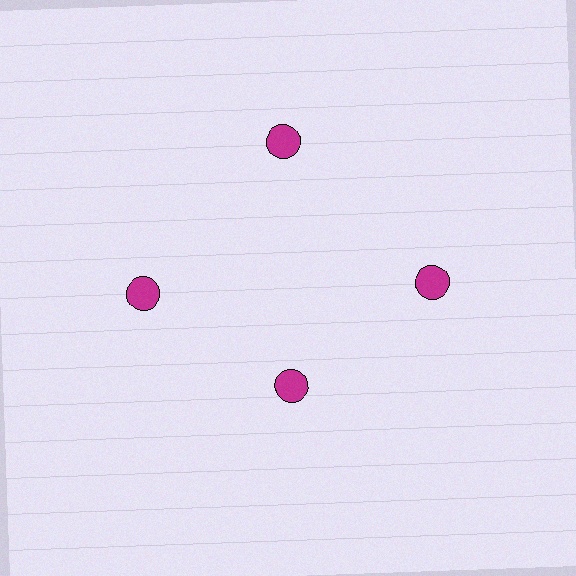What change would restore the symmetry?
The symmetry would be restored by moving it outward, back onto the ring so that all 4 circles sit at equal angles and equal distance from the center.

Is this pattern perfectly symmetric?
No. The 4 magenta circles are arranged in a ring, but one element near the 6 o'clock position is pulled inward toward the center, breaking the 4-fold rotational symmetry.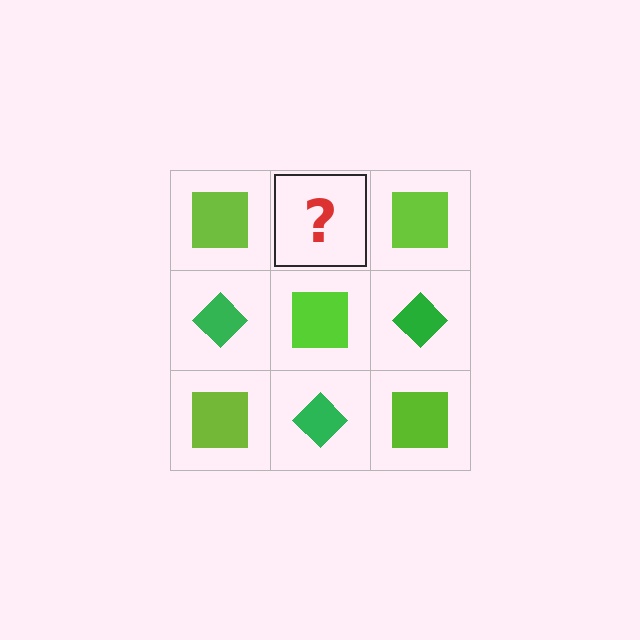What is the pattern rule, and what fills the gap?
The rule is that it alternates lime square and green diamond in a checkerboard pattern. The gap should be filled with a green diamond.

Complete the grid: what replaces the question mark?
The question mark should be replaced with a green diamond.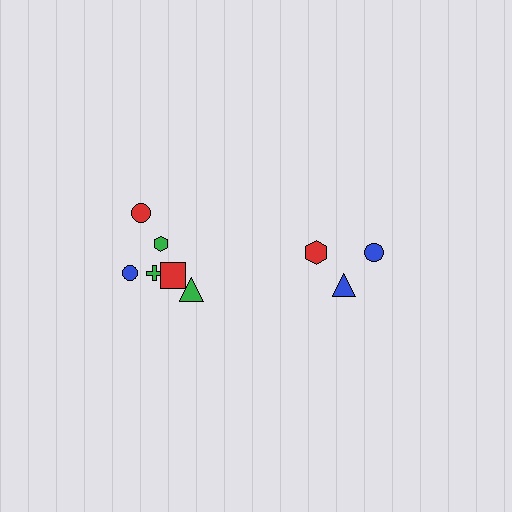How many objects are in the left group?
There are 6 objects.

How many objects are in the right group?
There are 3 objects.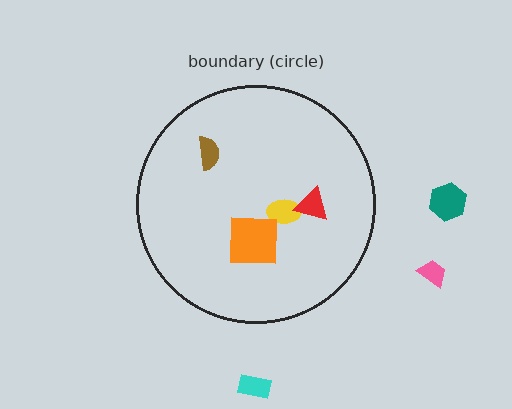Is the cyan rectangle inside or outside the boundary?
Outside.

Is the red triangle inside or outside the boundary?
Inside.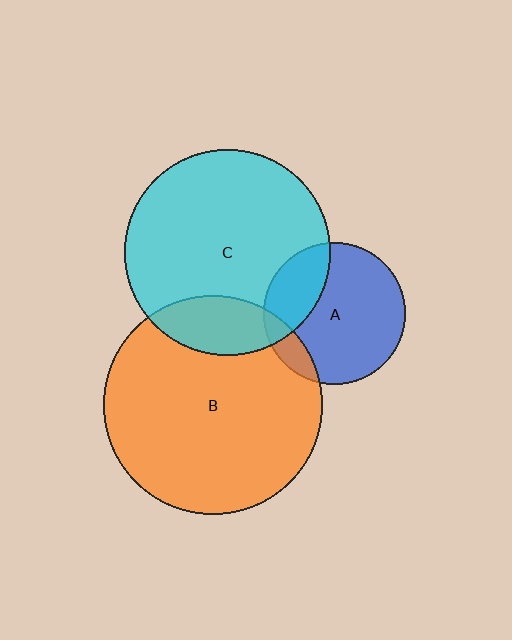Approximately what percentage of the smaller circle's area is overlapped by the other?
Approximately 20%.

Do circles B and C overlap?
Yes.